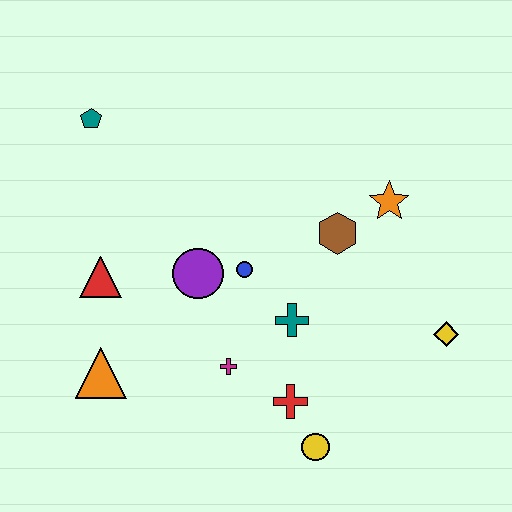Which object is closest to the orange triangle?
The red triangle is closest to the orange triangle.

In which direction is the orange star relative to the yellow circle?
The orange star is above the yellow circle.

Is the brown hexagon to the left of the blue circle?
No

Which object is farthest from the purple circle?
The yellow diamond is farthest from the purple circle.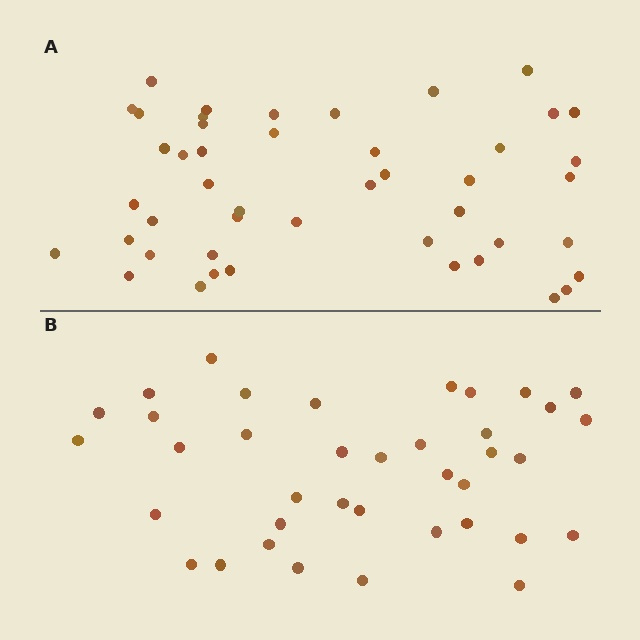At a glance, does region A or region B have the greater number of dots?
Region A (the top region) has more dots.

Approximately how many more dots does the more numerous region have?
Region A has roughly 8 or so more dots than region B.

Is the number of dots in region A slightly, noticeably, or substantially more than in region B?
Region A has only slightly more — the two regions are fairly close. The ratio is roughly 1.2 to 1.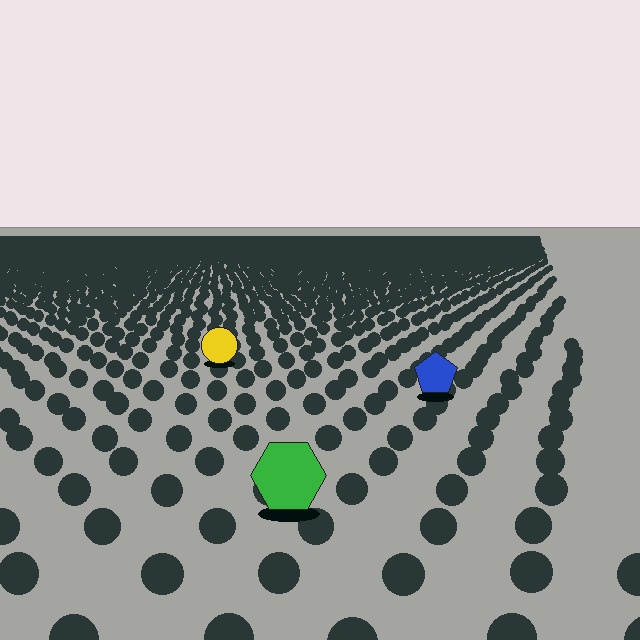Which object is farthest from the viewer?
The yellow circle is farthest from the viewer. It appears smaller and the ground texture around it is denser.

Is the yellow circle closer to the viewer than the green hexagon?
No. The green hexagon is closer — you can tell from the texture gradient: the ground texture is coarser near it.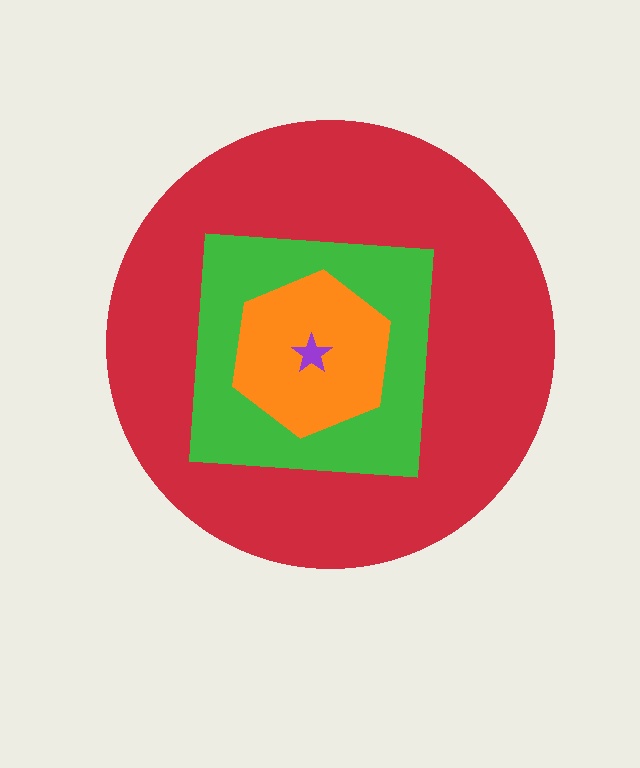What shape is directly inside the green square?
The orange hexagon.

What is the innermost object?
The purple star.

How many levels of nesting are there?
4.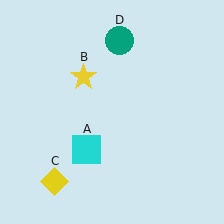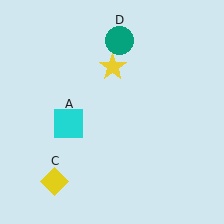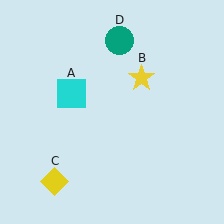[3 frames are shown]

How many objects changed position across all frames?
2 objects changed position: cyan square (object A), yellow star (object B).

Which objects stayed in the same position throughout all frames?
Yellow diamond (object C) and teal circle (object D) remained stationary.